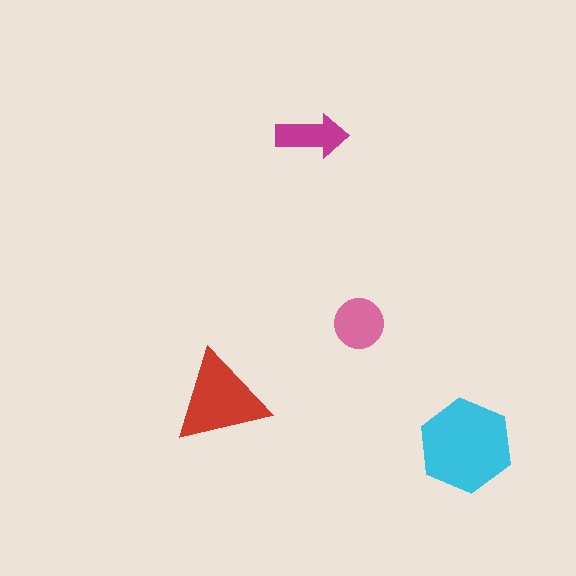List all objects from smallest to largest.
The magenta arrow, the pink circle, the red triangle, the cyan hexagon.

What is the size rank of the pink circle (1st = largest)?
3rd.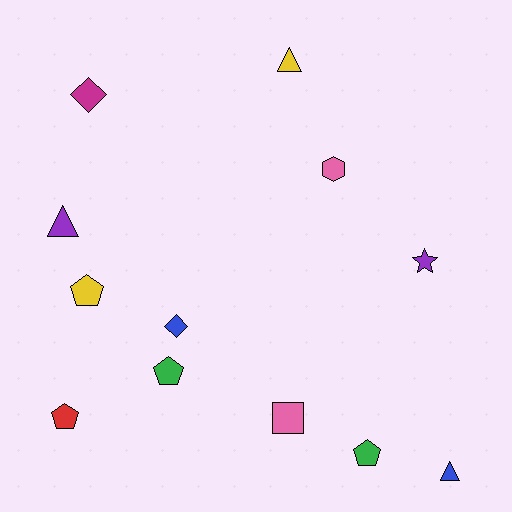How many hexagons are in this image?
There is 1 hexagon.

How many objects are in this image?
There are 12 objects.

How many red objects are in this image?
There is 1 red object.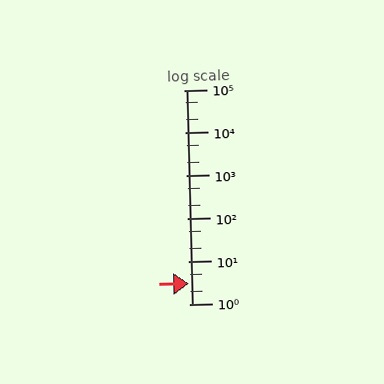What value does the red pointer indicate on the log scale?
The pointer indicates approximately 3.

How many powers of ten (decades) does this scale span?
The scale spans 5 decades, from 1 to 100000.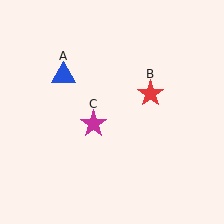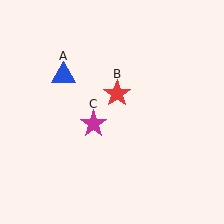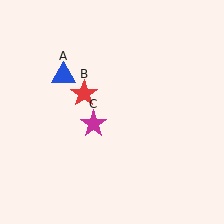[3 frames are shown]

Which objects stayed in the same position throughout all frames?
Blue triangle (object A) and magenta star (object C) remained stationary.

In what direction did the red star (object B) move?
The red star (object B) moved left.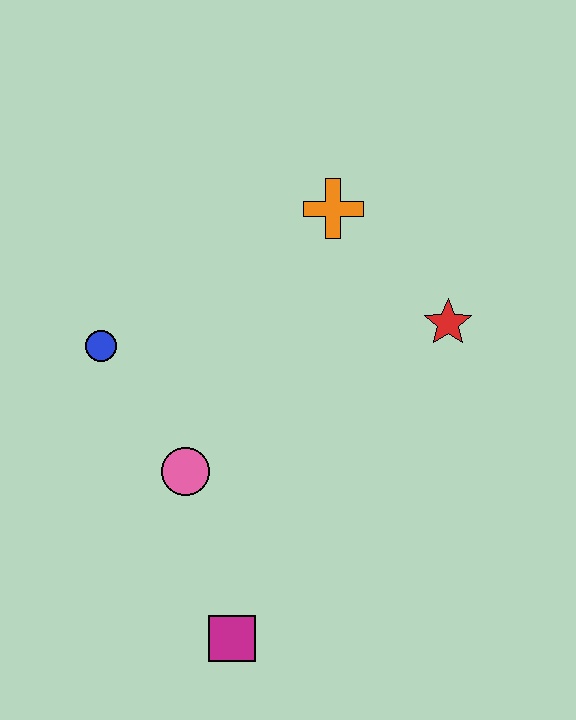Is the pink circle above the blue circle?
No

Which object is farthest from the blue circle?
The red star is farthest from the blue circle.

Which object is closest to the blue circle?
The pink circle is closest to the blue circle.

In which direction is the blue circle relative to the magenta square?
The blue circle is above the magenta square.